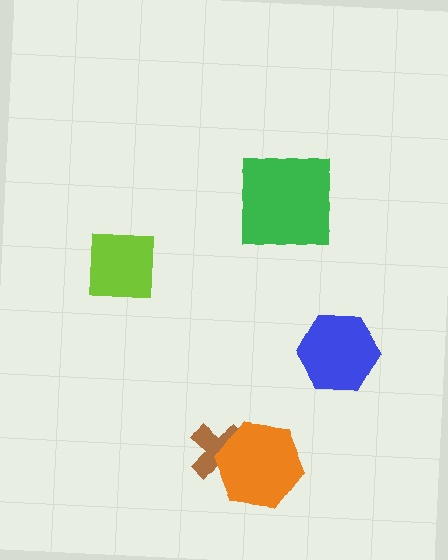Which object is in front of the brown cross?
The orange hexagon is in front of the brown cross.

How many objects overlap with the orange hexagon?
1 object overlaps with the orange hexagon.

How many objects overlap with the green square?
0 objects overlap with the green square.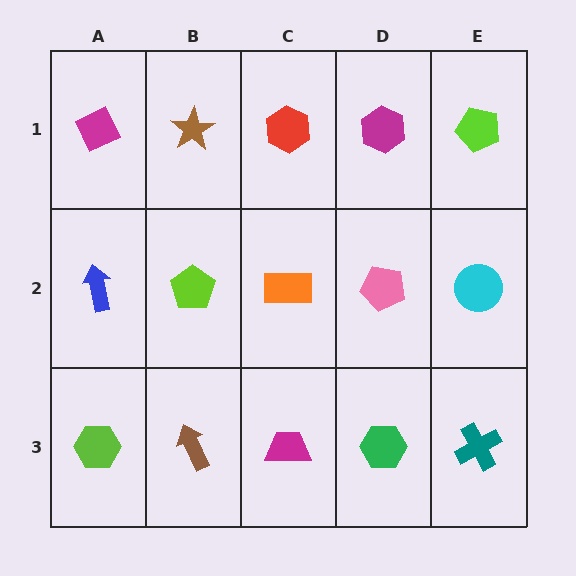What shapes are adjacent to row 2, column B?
A brown star (row 1, column B), a brown arrow (row 3, column B), a blue arrow (row 2, column A), an orange rectangle (row 2, column C).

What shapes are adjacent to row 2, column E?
A lime pentagon (row 1, column E), a teal cross (row 3, column E), a pink pentagon (row 2, column D).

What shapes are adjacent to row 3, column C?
An orange rectangle (row 2, column C), a brown arrow (row 3, column B), a green hexagon (row 3, column D).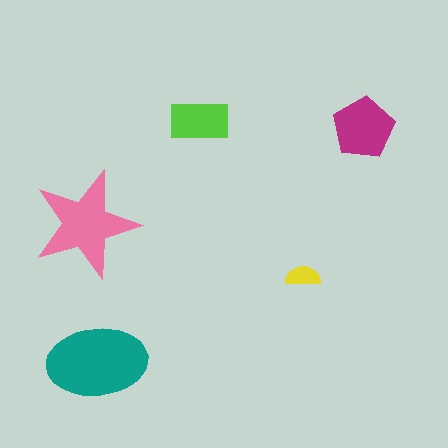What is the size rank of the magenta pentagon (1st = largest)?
3rd.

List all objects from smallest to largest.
The yellow semicircle, the lime rectangle, the magenta pentagon, the pink star, the teal ellipse.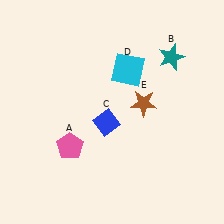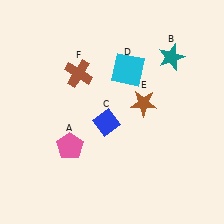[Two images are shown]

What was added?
A brown cross (F) was added in Image 2.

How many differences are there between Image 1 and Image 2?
There is 1 difference between the two images.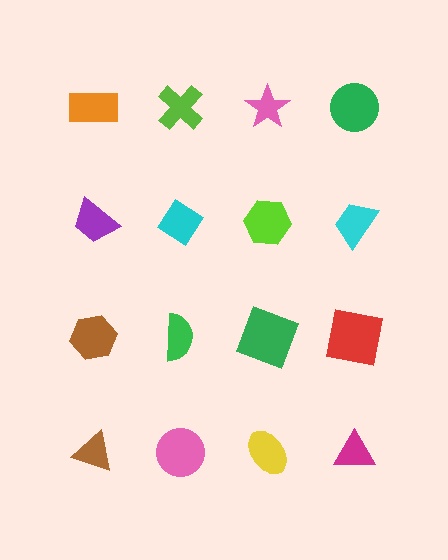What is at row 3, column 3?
A green square.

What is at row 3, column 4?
A red square.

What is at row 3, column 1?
A brown hexagon.